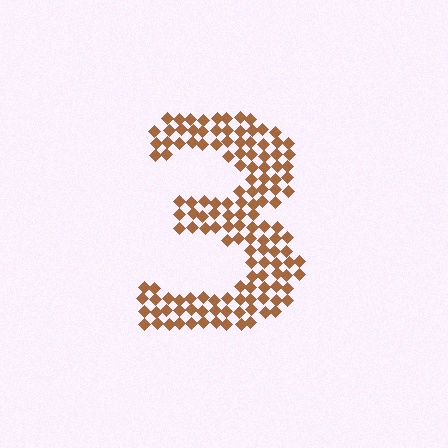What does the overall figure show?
The overall figure shows the digit 3.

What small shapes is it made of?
It is made of small diamonds.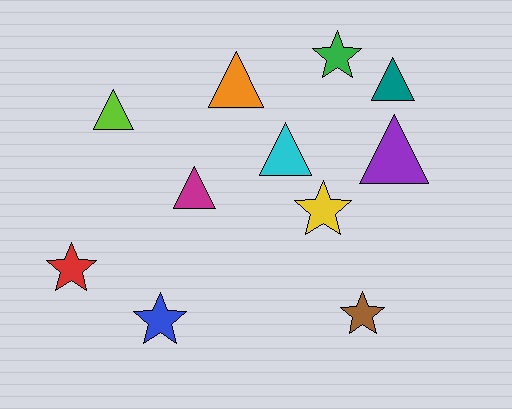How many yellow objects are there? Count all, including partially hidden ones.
There is 1 yellow object.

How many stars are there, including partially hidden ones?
There are 5 stars.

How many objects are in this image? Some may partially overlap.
There are 11 objects.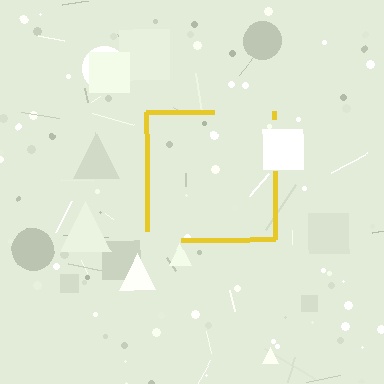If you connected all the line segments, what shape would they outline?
They would outline a square.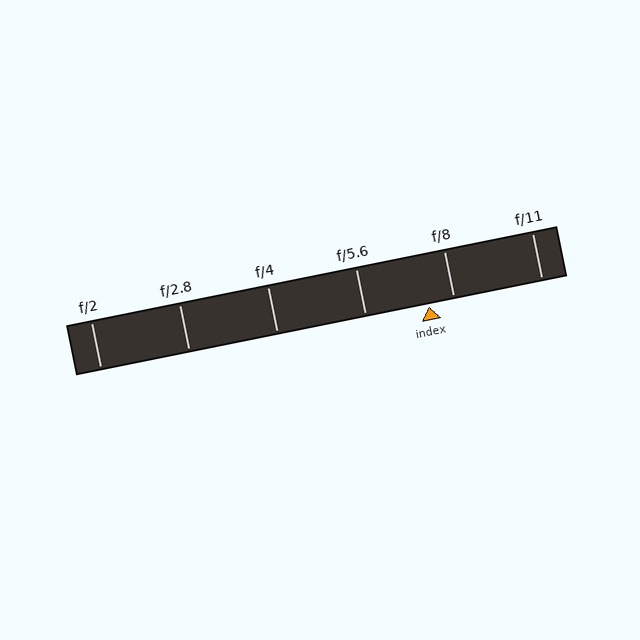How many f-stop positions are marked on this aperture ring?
There are 6 f-stop positions marked.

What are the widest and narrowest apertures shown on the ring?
The widest aperture shown is f/2 and the narrowest is f/11.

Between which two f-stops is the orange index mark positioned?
The index mark is between f/5.6 and f/8.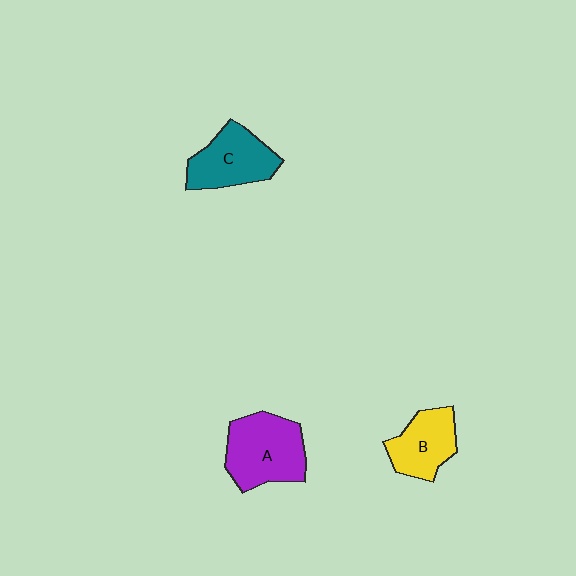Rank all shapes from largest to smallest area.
From largest to smallest: A (purple), C (teal), B (yellow).